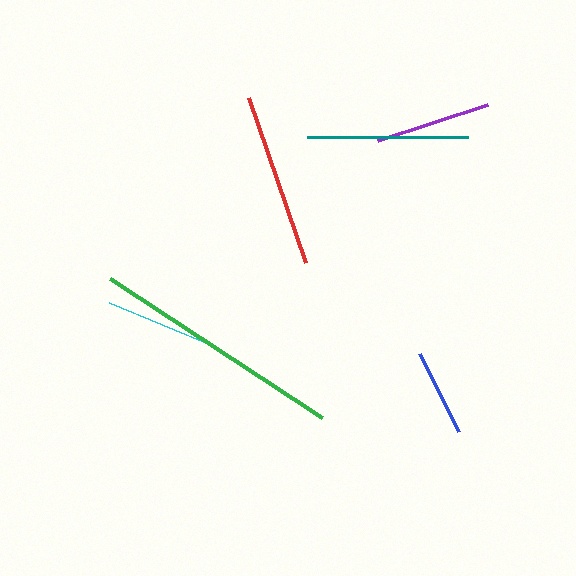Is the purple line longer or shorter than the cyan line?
The purple line is longer than the cyan line.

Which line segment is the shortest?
The blue line is the shortest at approximately 87 pixels.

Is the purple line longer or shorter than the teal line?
The teal line is longer than the purple line.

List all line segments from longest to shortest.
From longest to shortest: green, red, teal, purple, cyan, blue.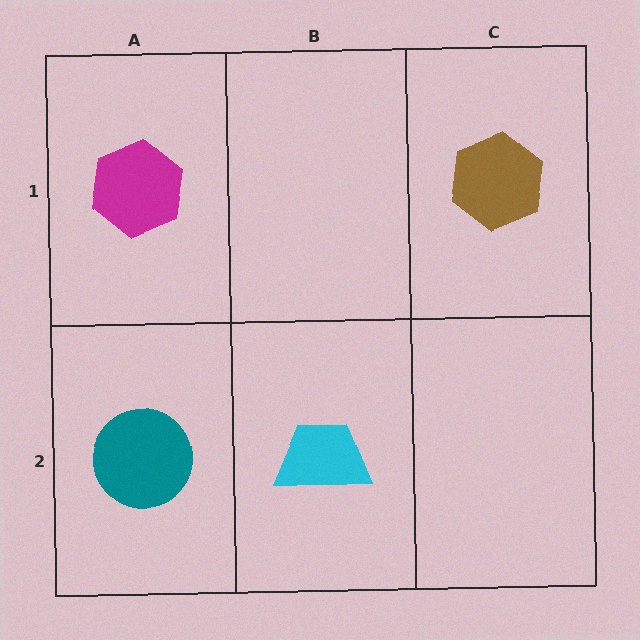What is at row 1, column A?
A magenta hexagon.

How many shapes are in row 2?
2 shapes.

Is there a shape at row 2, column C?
No, that cell is empty.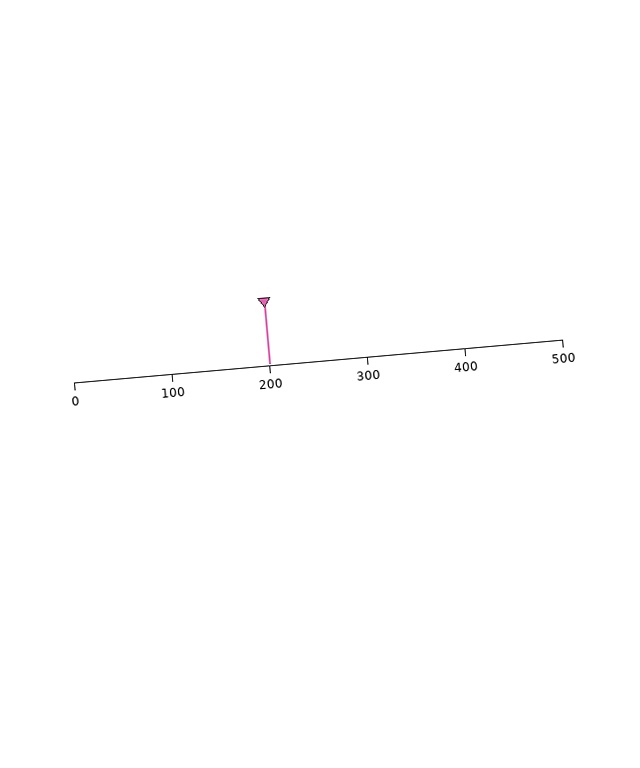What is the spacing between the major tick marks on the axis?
The major ticks are spaced 100 apart.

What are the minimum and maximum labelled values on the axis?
The axis runs from 0 to 500.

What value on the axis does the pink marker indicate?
The marker indicates approximately 200.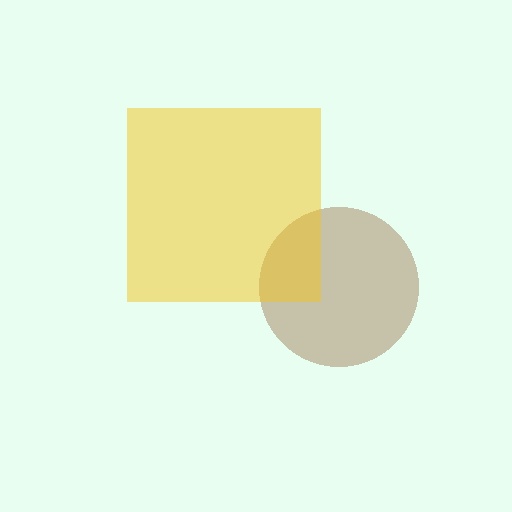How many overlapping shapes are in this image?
There are 2 overlapping shapes in the image.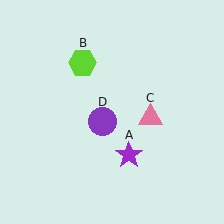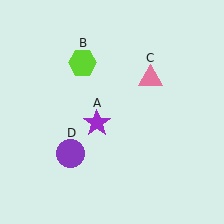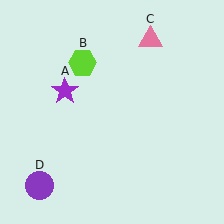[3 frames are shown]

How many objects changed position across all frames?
3 objects changed position: purple star (object A), pink triangle (object C), purple circle (object D).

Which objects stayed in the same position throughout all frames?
Lime hexagon (object B) remained stationary.